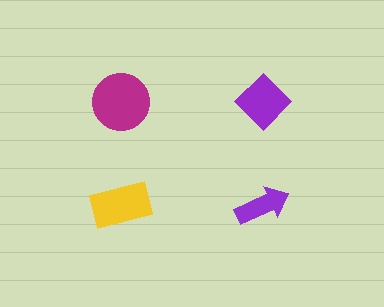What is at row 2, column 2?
A purple arrow.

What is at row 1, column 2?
A purple diamond.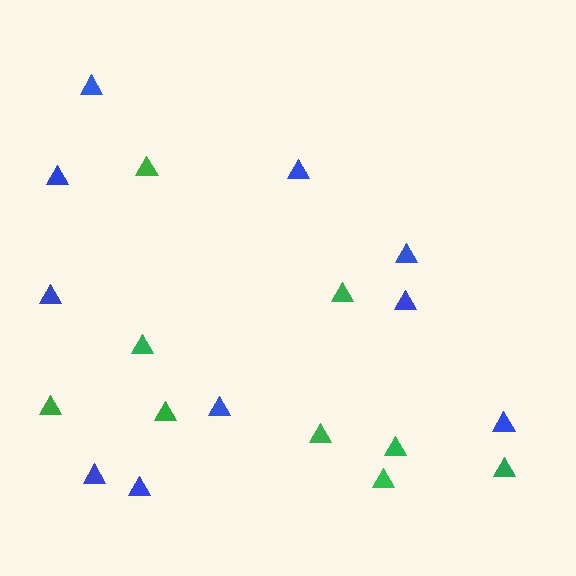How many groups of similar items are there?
There are 2 groups: one group of blue triangles (10) and one group of green triangles (9).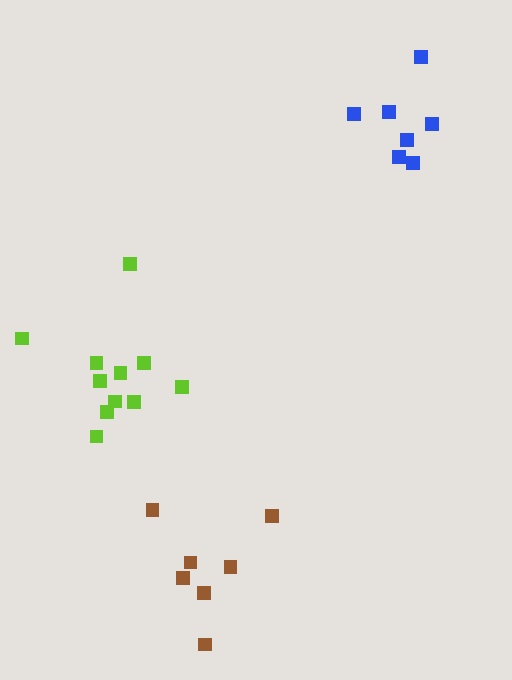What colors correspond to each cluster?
The clusters are colored: blue, brown, lime.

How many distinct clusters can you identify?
There are 3 distinct clusters.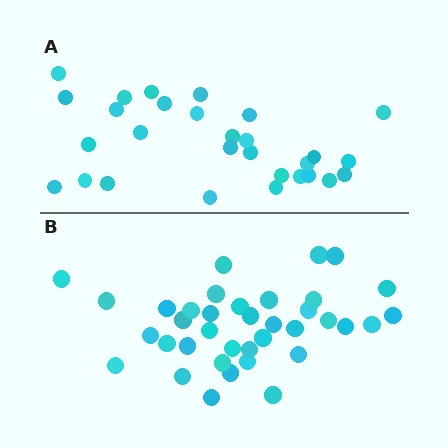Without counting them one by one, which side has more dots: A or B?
Region B (the bottom region) has more dots.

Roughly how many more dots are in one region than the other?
Region B has roughly 8 or so more dots than region A.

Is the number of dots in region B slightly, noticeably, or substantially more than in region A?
Region B has noticeably more, but not dramatically so. The ratio is roughly 1.3 to 1.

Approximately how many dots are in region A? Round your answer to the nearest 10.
About 30 dots. (The exact count is 29, which rounds to 30.)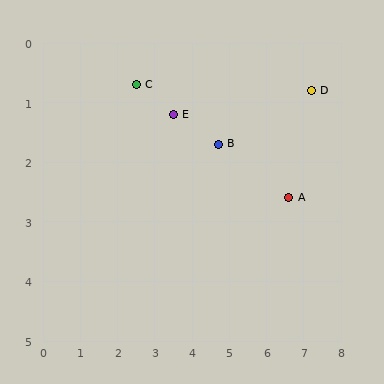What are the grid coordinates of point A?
Point A is at approximately (6.6, 2.6).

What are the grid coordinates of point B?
Point B is at approximately (4.7, 1.7).